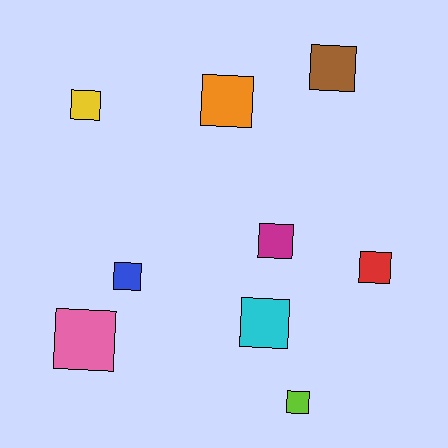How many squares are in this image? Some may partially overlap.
There are 9 squares.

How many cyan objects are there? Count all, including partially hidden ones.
There is 1 cyan object.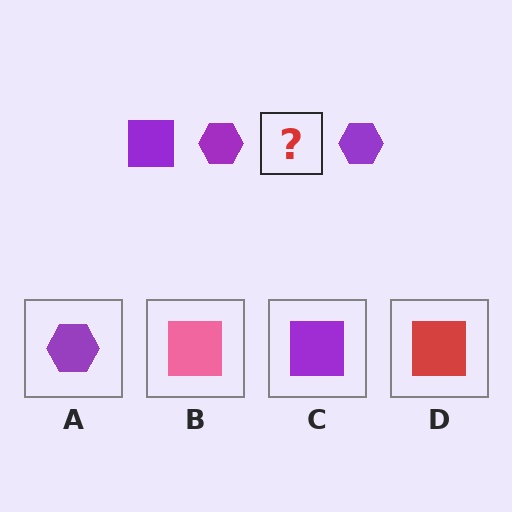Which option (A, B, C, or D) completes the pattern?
C.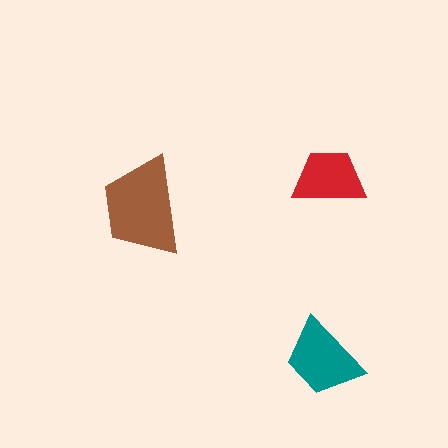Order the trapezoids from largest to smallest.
the brown one, the teal one, the red one.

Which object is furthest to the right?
The red trapezoid is rightmost.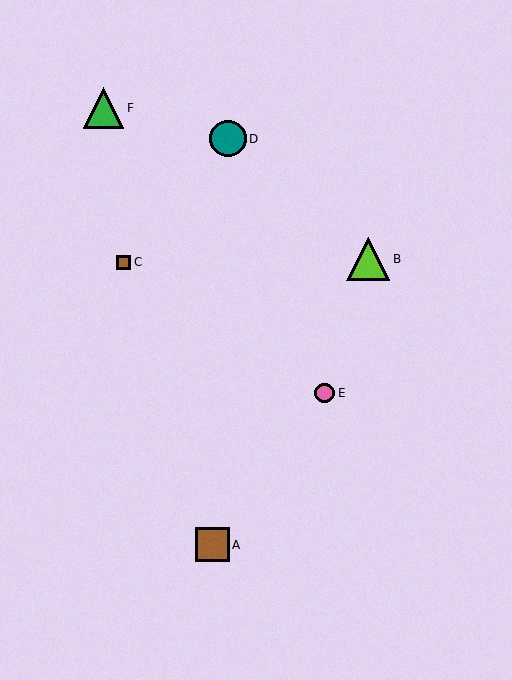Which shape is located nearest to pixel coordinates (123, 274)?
The brown square (labeled C) at (124, 262) is nearest to that location.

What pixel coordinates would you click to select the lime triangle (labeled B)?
Click at (368, 259) to select the lime triangle B.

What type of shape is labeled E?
Shape E is a pink circle.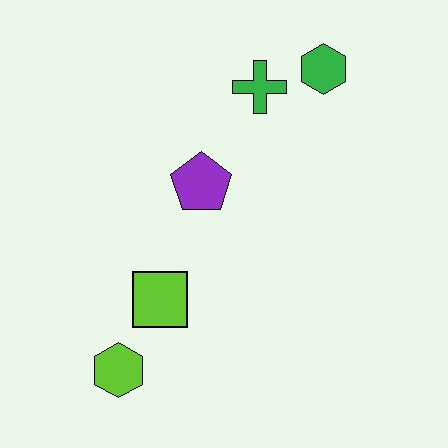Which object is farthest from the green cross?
The lime hexagon is farthest from the green cross.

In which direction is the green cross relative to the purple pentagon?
The green cross is above the purple pentagon.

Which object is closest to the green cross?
The green hexagon is closest to the green cross.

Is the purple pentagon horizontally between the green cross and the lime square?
Yes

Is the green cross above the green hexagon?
No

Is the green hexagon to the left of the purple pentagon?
No